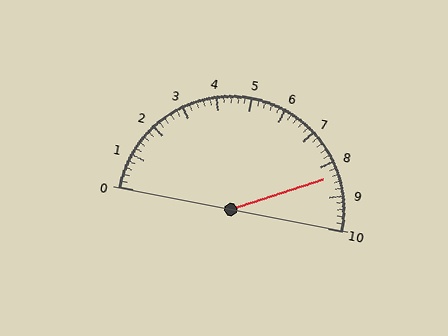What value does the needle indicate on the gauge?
The needle indicates approximately 8.4.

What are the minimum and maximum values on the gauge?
The gauge ranges from 0 to 10.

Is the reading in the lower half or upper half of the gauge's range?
The reading is in the upper half of the range (0 to 10).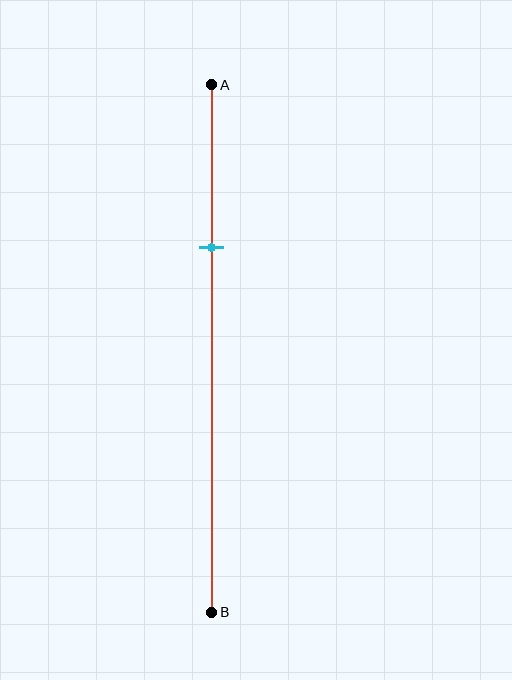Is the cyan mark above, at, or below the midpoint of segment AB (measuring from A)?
The cyan mark is above the midpoint of segment AB.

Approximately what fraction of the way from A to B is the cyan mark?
The cyan mark is approximately 30% of the way from A to B.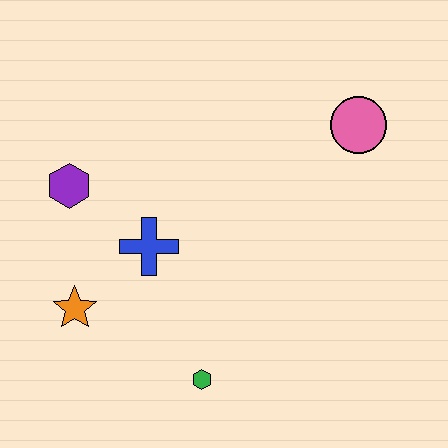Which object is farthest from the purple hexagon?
The pink circle is farthest from the purple hexagon.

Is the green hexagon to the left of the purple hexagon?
No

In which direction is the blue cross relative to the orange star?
The blue cross is to the right of the orange star.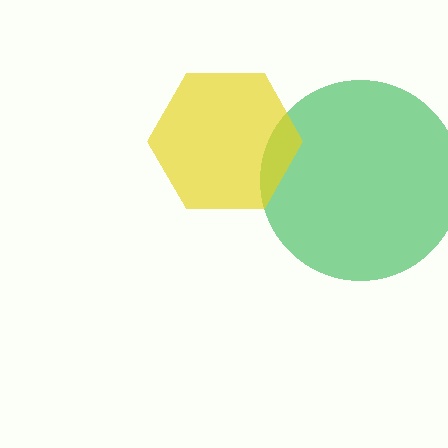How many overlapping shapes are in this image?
There are 2 overlapping shapes in the image.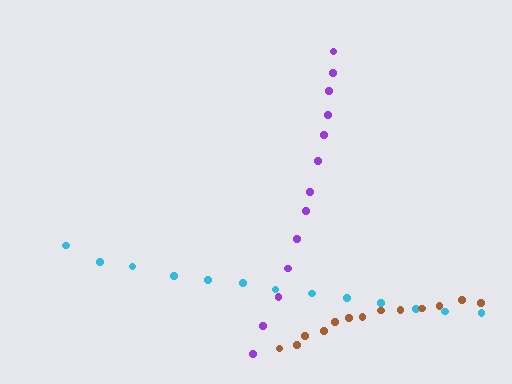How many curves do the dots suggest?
There are 3 distinct paths.